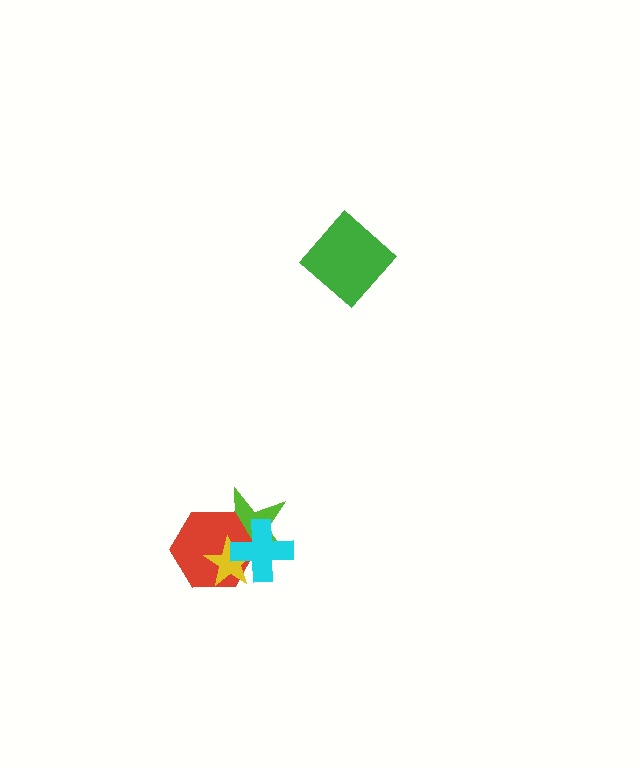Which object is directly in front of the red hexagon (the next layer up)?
The yellow star is directly in front of the red hexagon.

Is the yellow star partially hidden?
Yes, it is partially covered by another shape.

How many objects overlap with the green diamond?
0 objects overlap with the green diamond.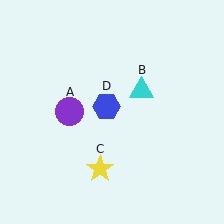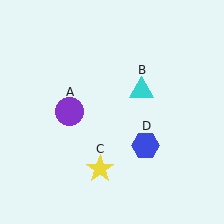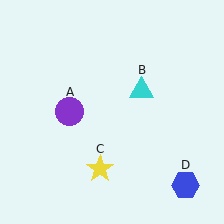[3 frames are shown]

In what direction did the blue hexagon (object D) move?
The blue hexagon (object D) moved down and to the right.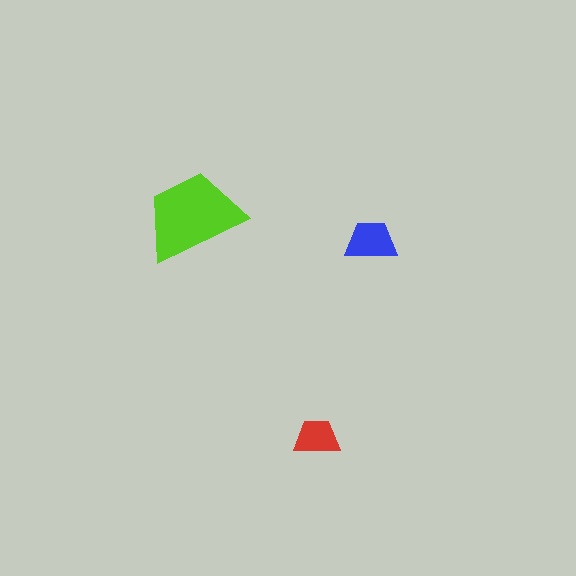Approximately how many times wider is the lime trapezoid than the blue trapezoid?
About 2 times wider.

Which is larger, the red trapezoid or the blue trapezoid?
The blue one.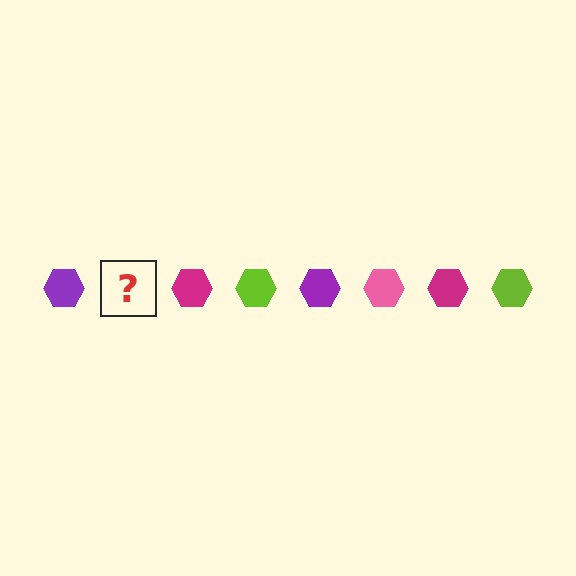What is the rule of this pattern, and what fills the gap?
The rule is that the pattern cycles through purple, pink, magenta, lime hexagons. The gap should be filled with a pink hexagon.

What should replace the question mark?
The question mark should be replaced with a pink hexagon.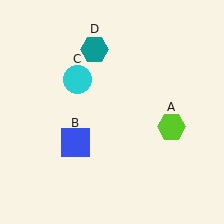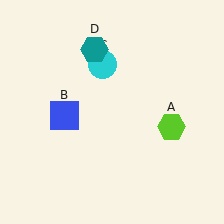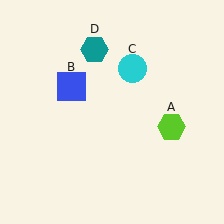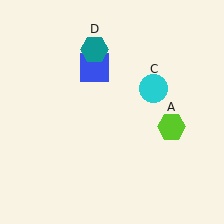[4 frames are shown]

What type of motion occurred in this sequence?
The blue square (object B), cyan circle (object C) rotated clockwise around the center of the scene.